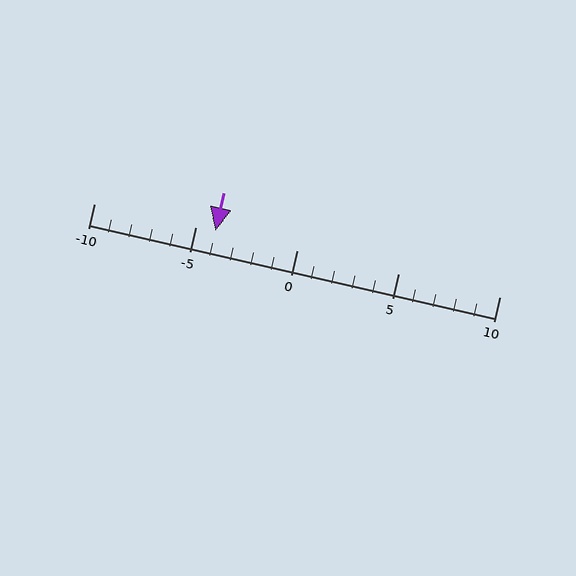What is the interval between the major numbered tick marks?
The major tick marks are spaced 5 units apart.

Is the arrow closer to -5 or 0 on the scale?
The arrow is closer to -5.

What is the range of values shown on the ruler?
The ruler shows values from -10 to 10.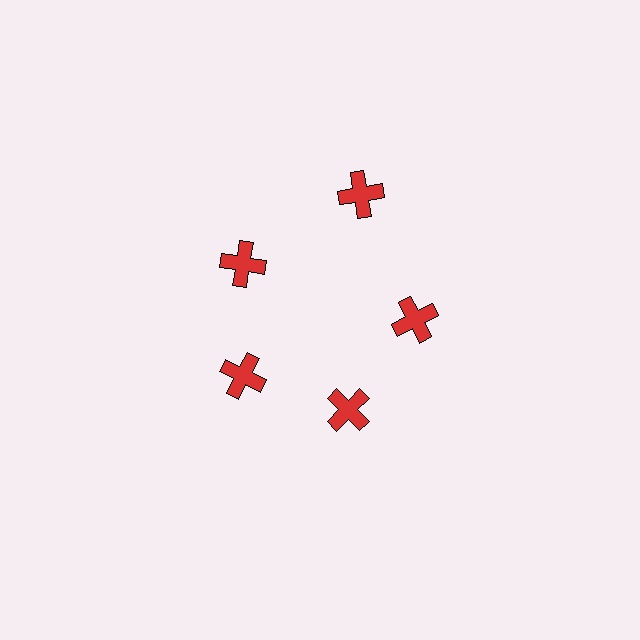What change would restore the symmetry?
The symmetry would be restored by moving it inward, back onto the ring so that all 5 crosses sit at equal angles and equal distance from the center.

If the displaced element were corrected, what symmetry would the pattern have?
It would have 5-fold rotational symmetry — the pattern would map onto itself every 72 degrees.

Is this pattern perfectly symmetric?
No. The 5 red crosses are arranged in a ring, but one element near the 1 o'clock position is pushed outward from the center, breaking the 5-fold rotational symmetry.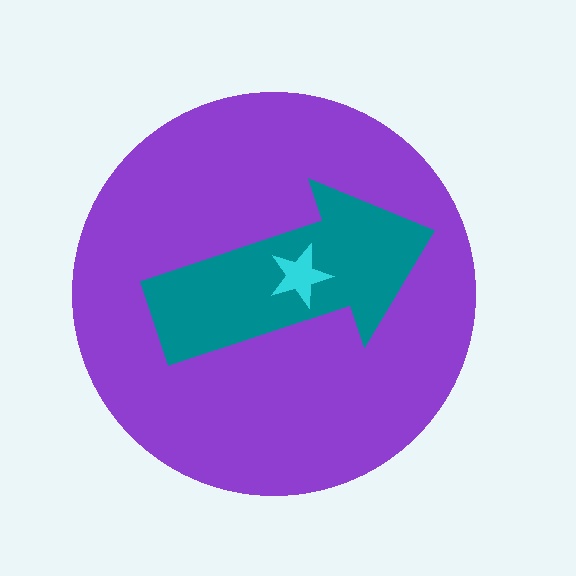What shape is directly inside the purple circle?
The teal arrow.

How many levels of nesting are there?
3.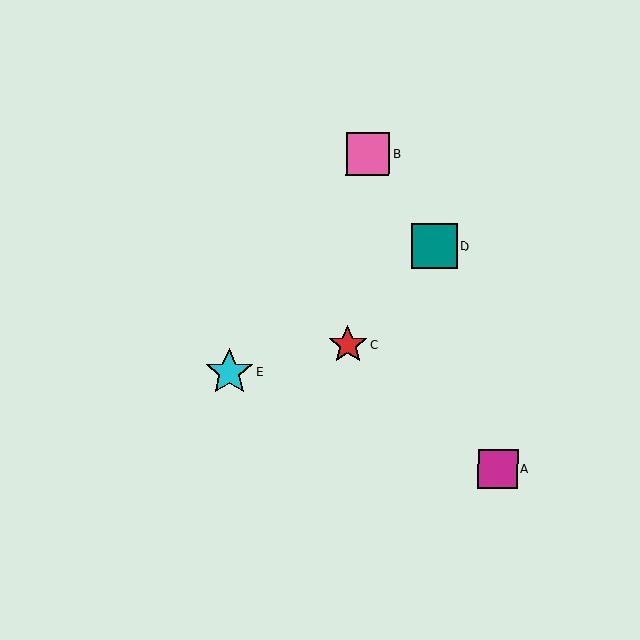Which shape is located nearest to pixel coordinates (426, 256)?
The teal square (labeled D) at (435, 247) is nearest to that location.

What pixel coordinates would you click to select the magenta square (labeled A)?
Click at (498, 468) to select the magenta square A.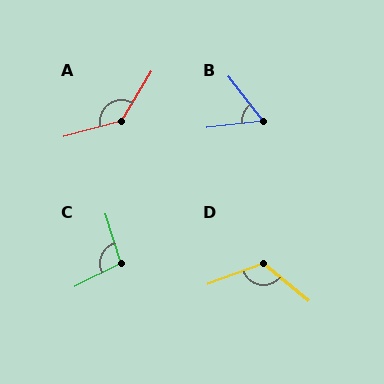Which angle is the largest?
A, at approximately 137 degrees.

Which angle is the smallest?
B, at approximately 59 degrees.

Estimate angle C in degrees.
Approximately 100 degrees.